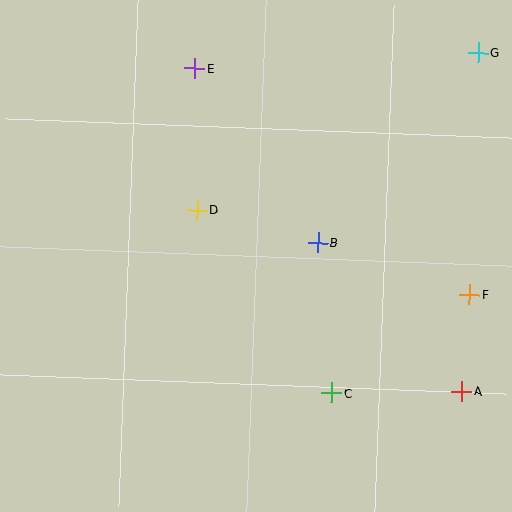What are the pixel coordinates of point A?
Point A is at (462, 391).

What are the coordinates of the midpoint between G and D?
The midpoint between G and D is at (337, 131).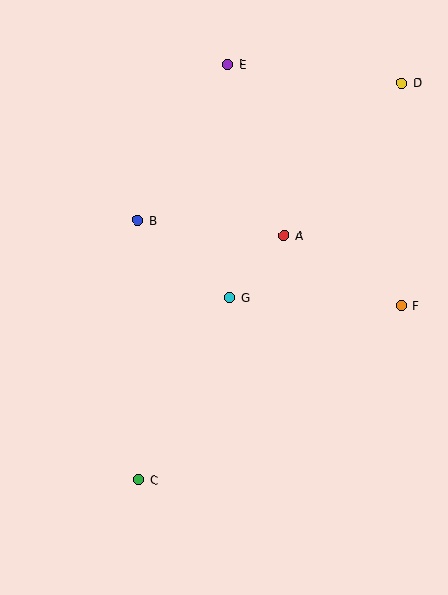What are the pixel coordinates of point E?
Point E is at (227, 64).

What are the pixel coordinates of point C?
Point C is at (139, 480).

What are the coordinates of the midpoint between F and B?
The midpoint between F and B is at (269, 263).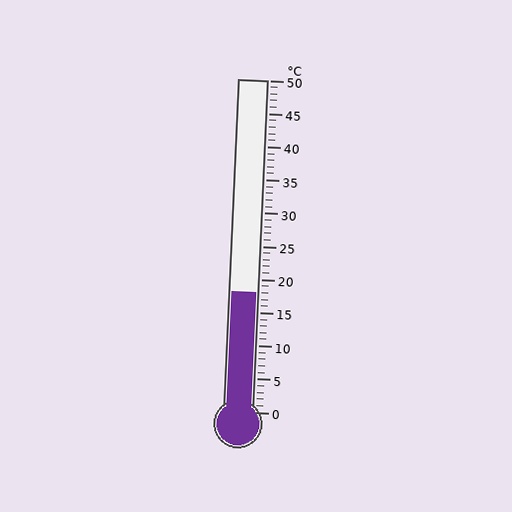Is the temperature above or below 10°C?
The temperature is above 10°C.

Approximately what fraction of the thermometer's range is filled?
The thermometer is filled to approximately 35% of its range.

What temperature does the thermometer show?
The thermometer shows approximately 18°C.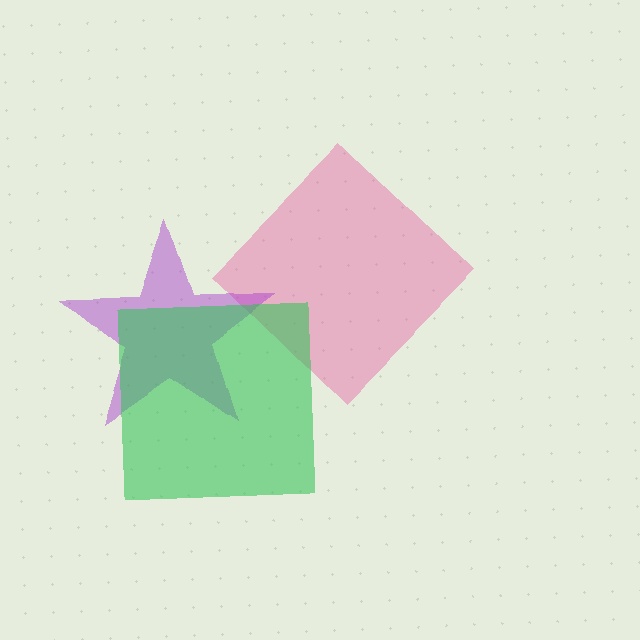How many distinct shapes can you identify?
There are 3 distinct shapes: a pink diamond, a purple star, a green square.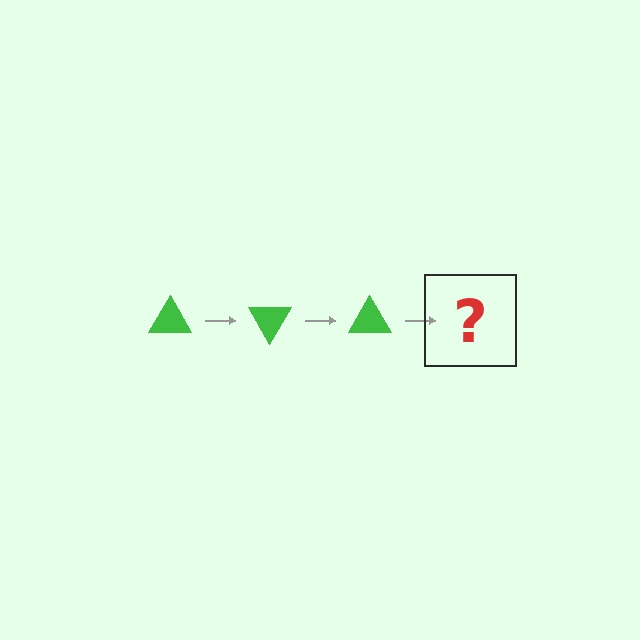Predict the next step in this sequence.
The next step is a green triangle rotated 180 degrees.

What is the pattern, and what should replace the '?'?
The pattern is that the triangle rotates 60 degrees each step. The '?' should be a green triangle rotated 180 degrees.